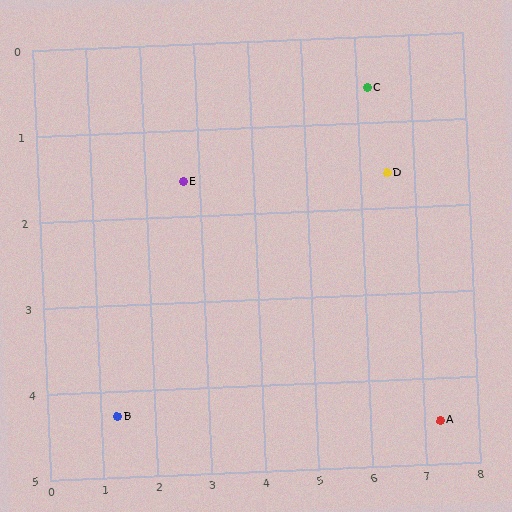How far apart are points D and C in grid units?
Points D and C are about 1.0 grid units apart.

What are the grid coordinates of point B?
Point B is at approximately (1.3, 4.3).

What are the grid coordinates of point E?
Point E is at approximately (2.7, 1.6).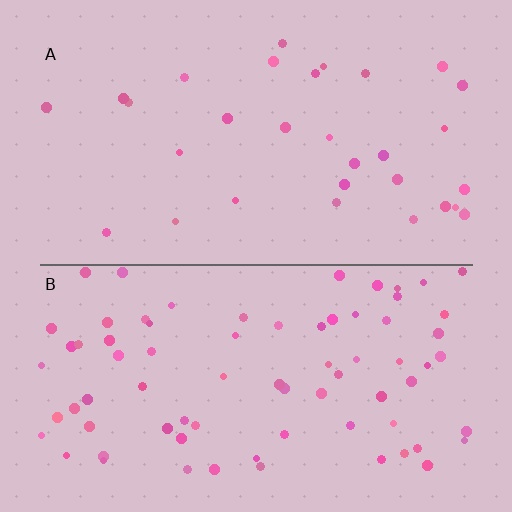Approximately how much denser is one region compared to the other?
Approximately 2.5× — region B over region A.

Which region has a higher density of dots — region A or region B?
B (the bottom).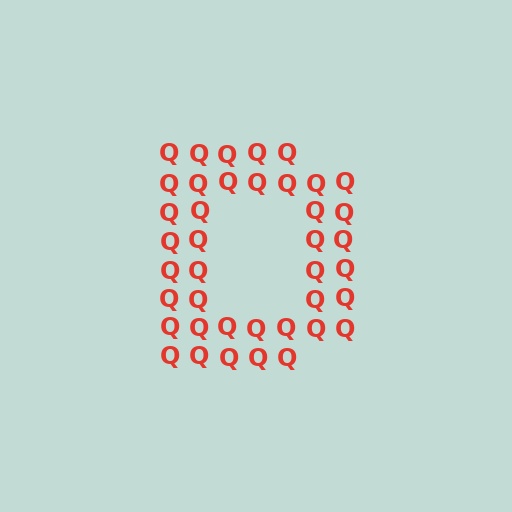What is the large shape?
The large shape is the letter D.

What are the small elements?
The small elements are letter Q's.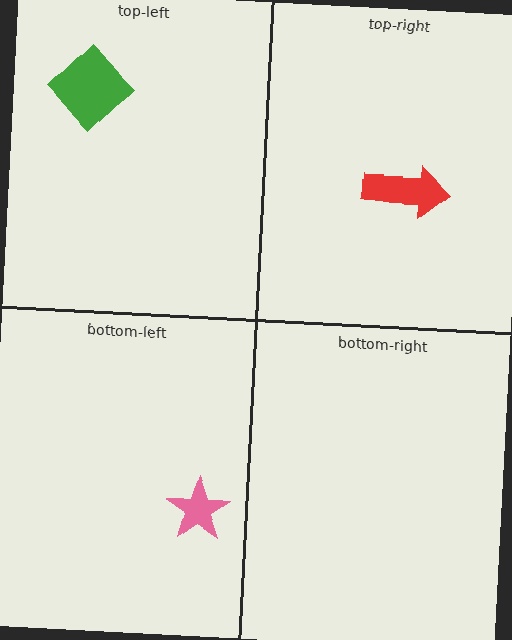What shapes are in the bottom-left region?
The pink star.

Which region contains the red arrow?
The top-right region.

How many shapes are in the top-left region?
1.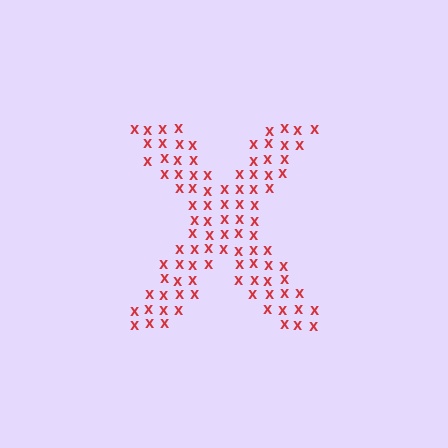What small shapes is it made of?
It is made of small letter X's.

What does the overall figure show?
The overall figure shows the letter X.